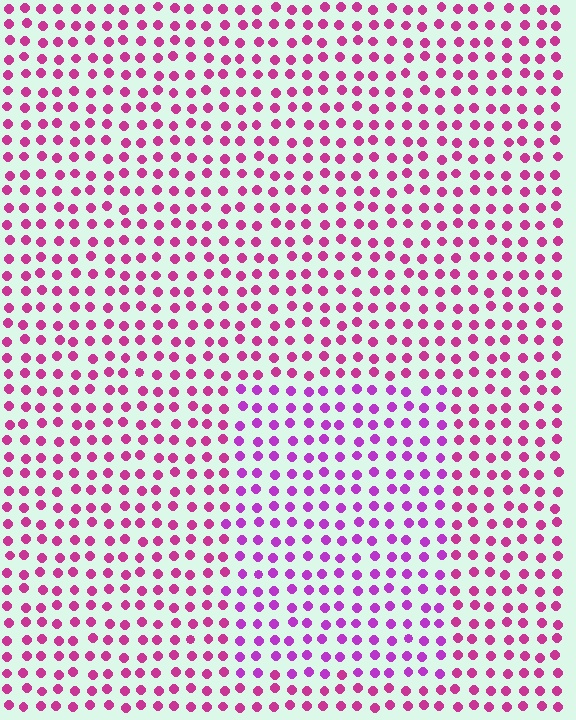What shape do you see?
I see a rectangle.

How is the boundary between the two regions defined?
The boundary is defined purely by a slight shift in hue (about 28 degrees). Spacing, size, and orientation are identical on both sides.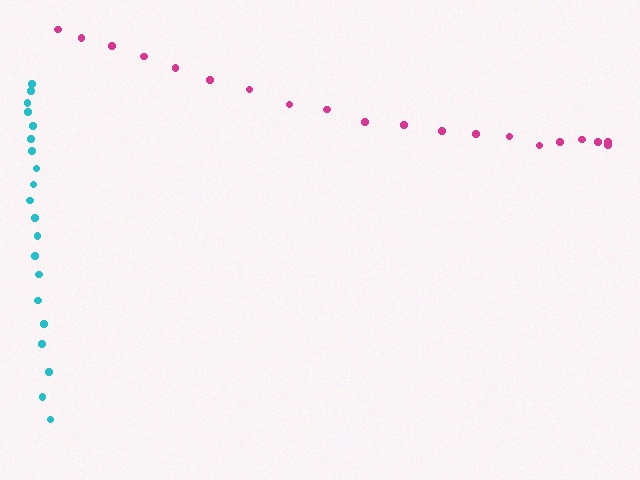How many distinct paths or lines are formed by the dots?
There are 2 distinct paths.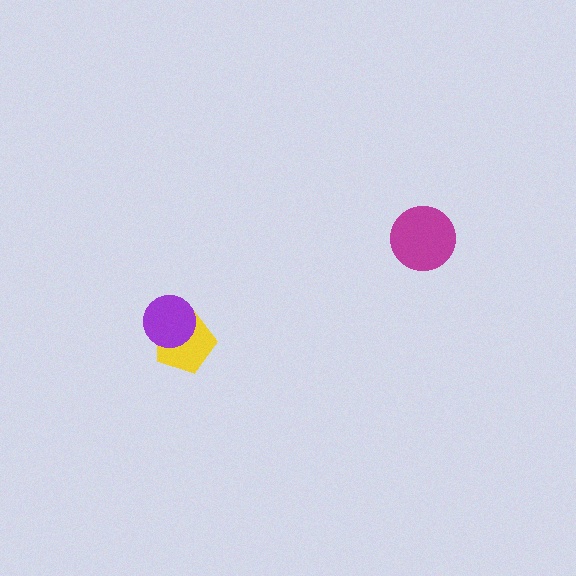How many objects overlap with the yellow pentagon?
1 object overlaps with the yellow pentagon.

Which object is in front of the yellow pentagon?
The purple circle is in front of the yellow pentagon.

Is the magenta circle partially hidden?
No, no other shape covers it.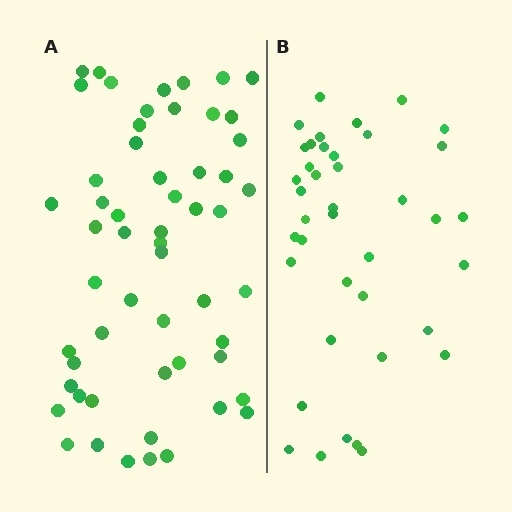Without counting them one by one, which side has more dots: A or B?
Region A (the left region) has more dots.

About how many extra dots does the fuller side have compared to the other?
Region A has approximately 15 more dots than region B.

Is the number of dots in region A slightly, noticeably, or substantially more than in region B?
Region A has noticeably more, but not dramatically so. The ratio is roughly 1.4 to 1.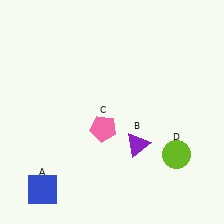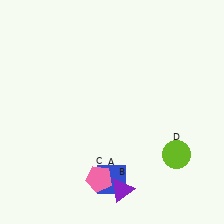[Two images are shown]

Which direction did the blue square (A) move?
The blue square (A) moved right.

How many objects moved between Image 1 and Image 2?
3 objects moved between the two images.